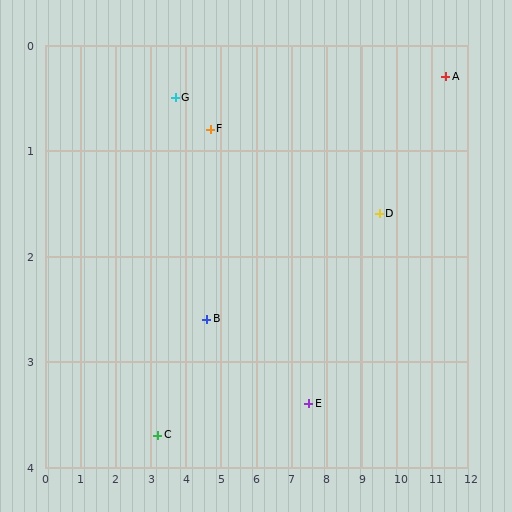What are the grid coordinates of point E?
Point E is at approximately (7.5, 3.4).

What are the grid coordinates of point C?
Point C is at approximately (3.2, 3.7).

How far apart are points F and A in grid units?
Points F and A are about 6.7 grid units apart.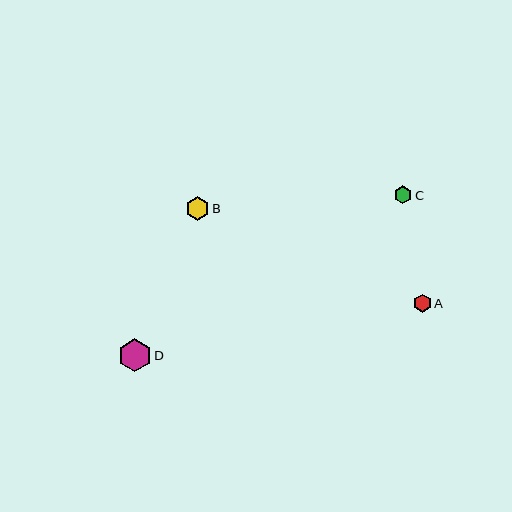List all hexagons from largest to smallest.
From largest to smallest: D, B, A, C.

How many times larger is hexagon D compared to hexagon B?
Hexagon D is approximately 1.4 times the size of hexagon B.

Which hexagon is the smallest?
Hexagon C is the smallest with a size of approximately 18 pixels.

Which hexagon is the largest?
Hexagon D is the largest with a size of approximately 33 pixels.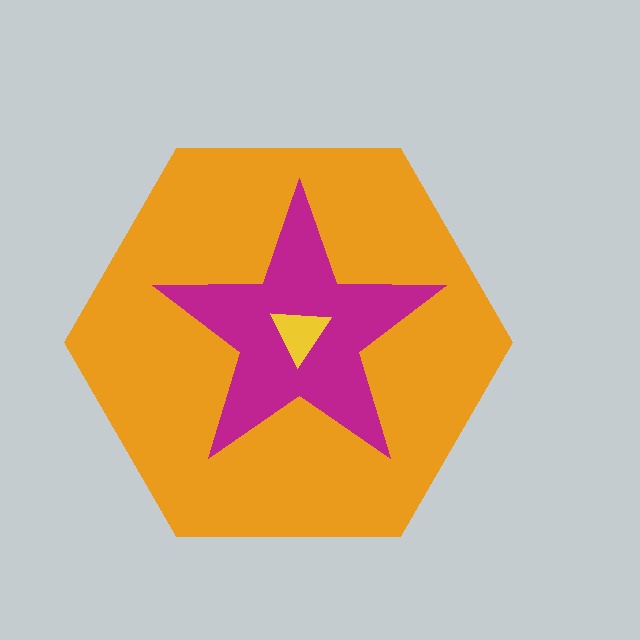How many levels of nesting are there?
3.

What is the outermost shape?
The orange hexagon.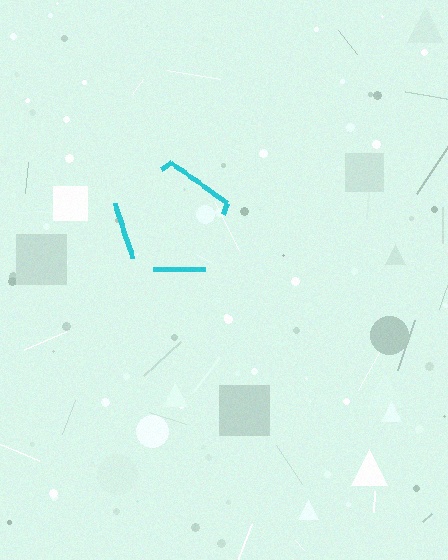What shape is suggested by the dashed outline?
The dashed outline suggests a pentagon.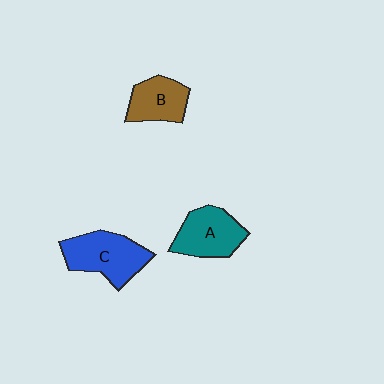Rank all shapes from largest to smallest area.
From largest to smallest: C (blue), A (teal), B (brown).